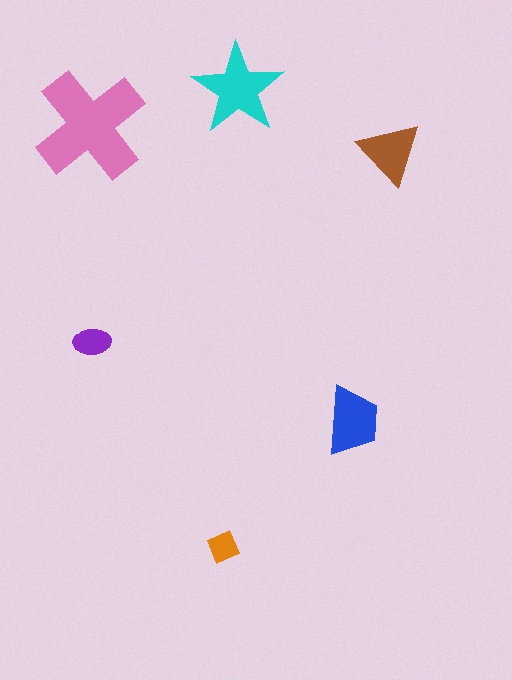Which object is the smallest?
The orange diamond.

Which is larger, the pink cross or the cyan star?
The pink cross.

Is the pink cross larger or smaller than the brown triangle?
Larger.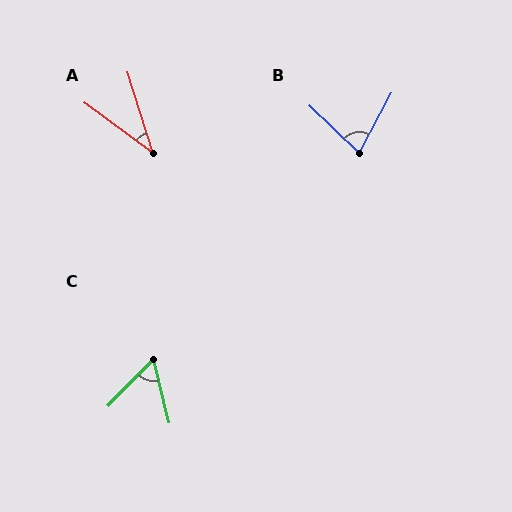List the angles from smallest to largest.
A (36°), C (57°), B (74°).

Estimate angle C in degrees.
Approximately 57 degrees.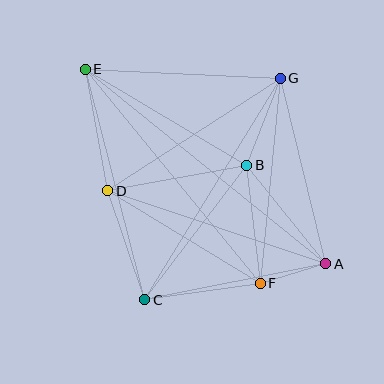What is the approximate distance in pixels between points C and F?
The distance between C and F is approximately 117 pixels.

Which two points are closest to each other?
Points A and F are closest to each other.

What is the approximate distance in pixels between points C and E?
The distance between C and E is approximately 238 pixels.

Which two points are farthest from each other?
Points A and E are farthest from each other.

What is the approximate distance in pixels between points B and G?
The distance between B and G is approximately 93 pixels.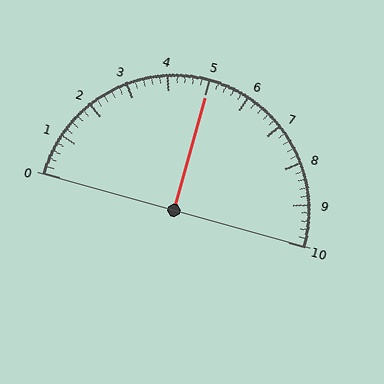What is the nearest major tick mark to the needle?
The nearest major tick mark is 5.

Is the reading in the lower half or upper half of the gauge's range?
The reading is in the upper half of the range (0 to 10).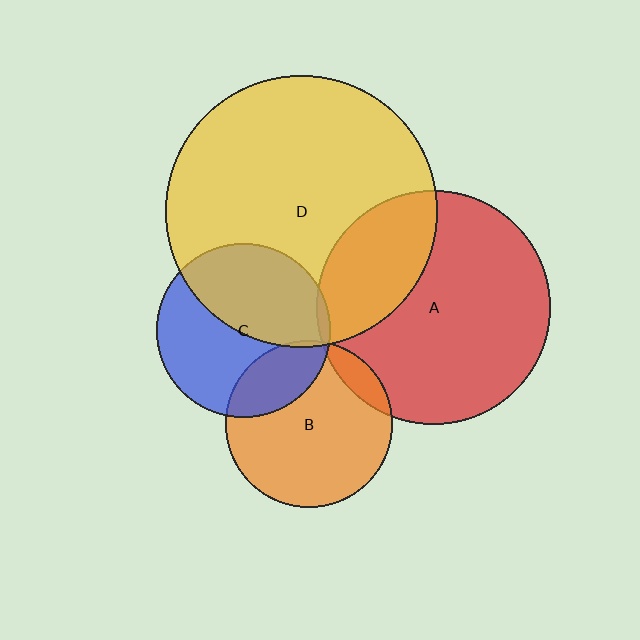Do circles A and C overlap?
Yes.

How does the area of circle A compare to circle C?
Approximately 1.8 times.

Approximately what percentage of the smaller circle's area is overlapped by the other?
Approximately 5%.